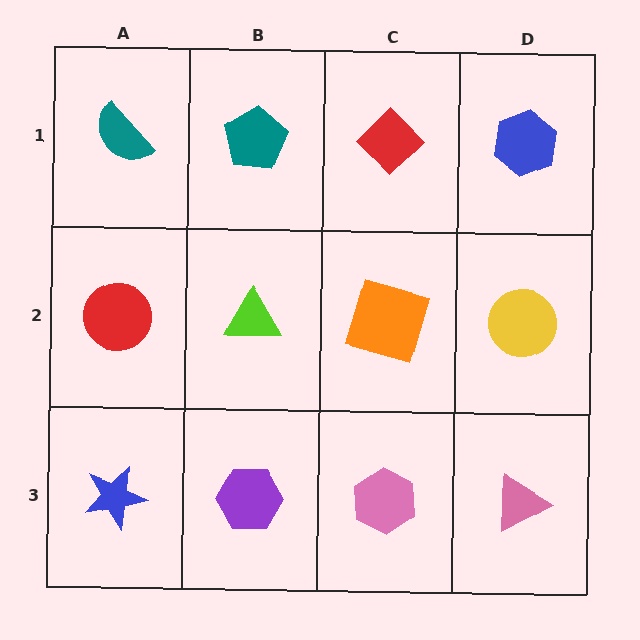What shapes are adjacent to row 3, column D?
A yellow circle (row 2, column D), a pink hexagon (row 3, column C).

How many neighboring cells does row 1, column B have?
3.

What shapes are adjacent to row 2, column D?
A blue hexagon (row 1, column D), a pink triangle (row 3, column D), an orange square (row 2, column C).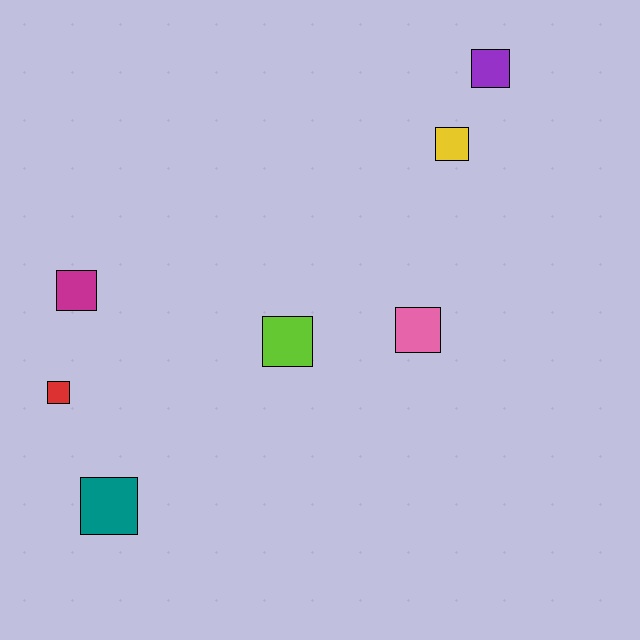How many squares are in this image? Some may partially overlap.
There are 7 squares.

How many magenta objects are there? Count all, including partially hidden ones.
There is 1 magenta object.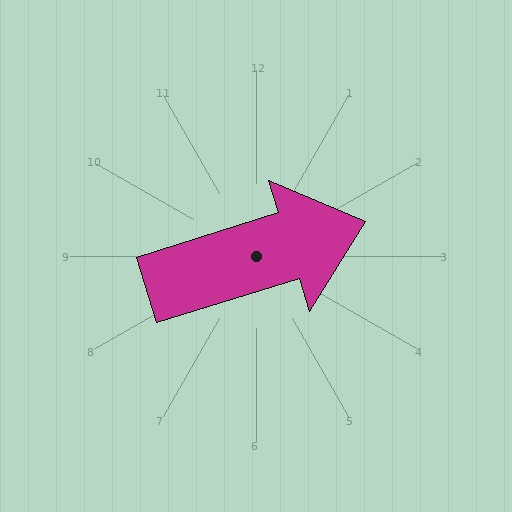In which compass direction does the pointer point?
East.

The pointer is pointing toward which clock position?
Roughly 2 o'clock.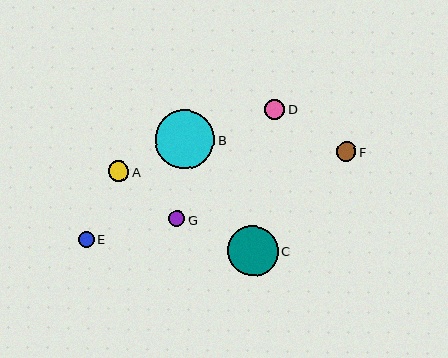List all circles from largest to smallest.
From largest to smallest: B, C, D, A, F, E, G.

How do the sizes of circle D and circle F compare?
Circle D and circle F are approximately the same size.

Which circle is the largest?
Circle B is the largest with a size of approximately 59 pixels.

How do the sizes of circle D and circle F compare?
Circle D and circle F are approximately the same size.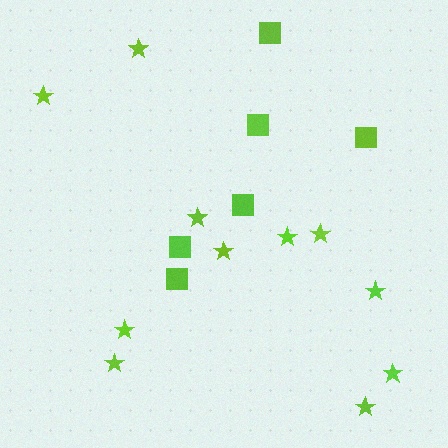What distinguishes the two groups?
There are 2 groups: one group of squares (6) and one group of stars (11).